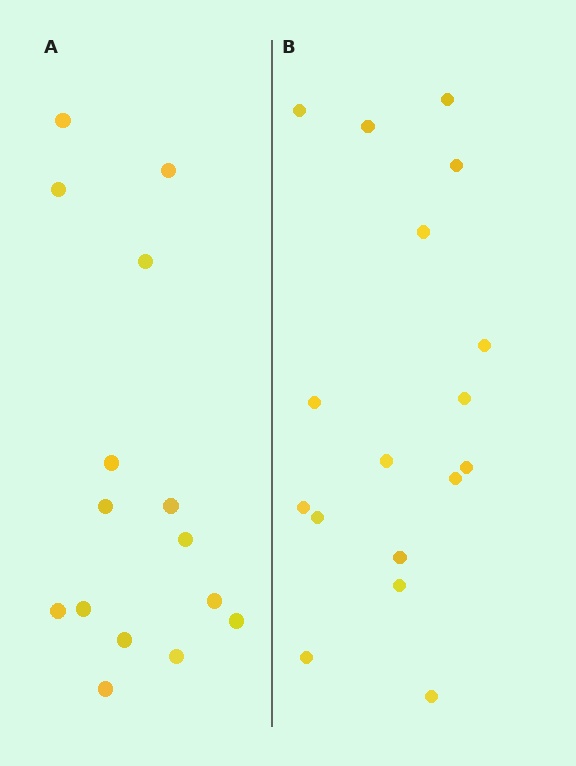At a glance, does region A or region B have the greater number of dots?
Region B (the right region) has more dots.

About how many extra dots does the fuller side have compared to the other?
Region B has just a few more — roughly 2 or 3 more dots than region A.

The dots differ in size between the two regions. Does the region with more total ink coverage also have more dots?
No. Region A has more total ink coverage because its dots are larger, but region B actually contains more individual dots. Total area can be misleading — the number of items is what matters here.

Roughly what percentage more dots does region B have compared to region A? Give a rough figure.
About 15% more.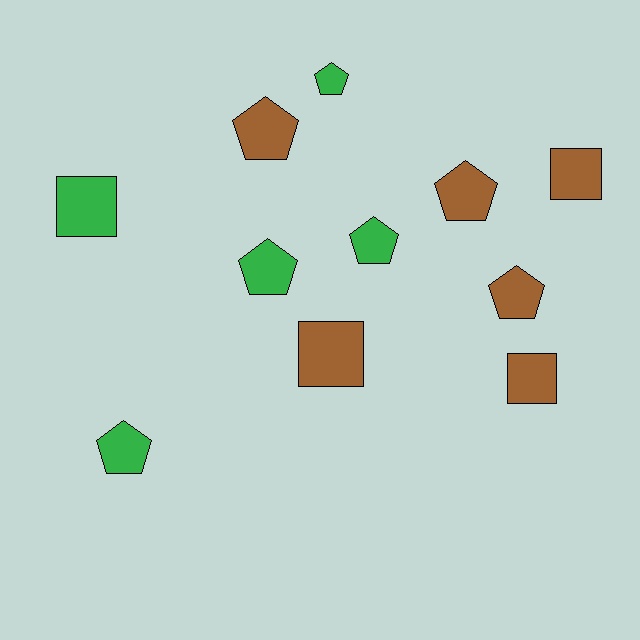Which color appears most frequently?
Brown, with 6 objects.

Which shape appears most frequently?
Pentagon, with 7 objects.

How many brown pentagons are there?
There are 3 brown pentagons.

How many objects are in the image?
There are 11 objects.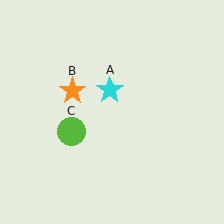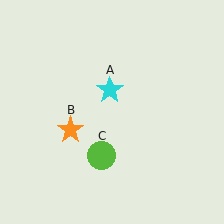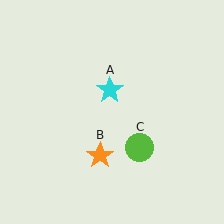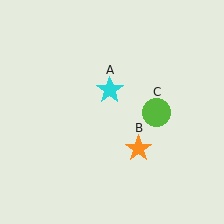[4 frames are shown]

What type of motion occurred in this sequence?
The orange star (object B), lime circle (object C) rotated counterclockwise around the center of the scene.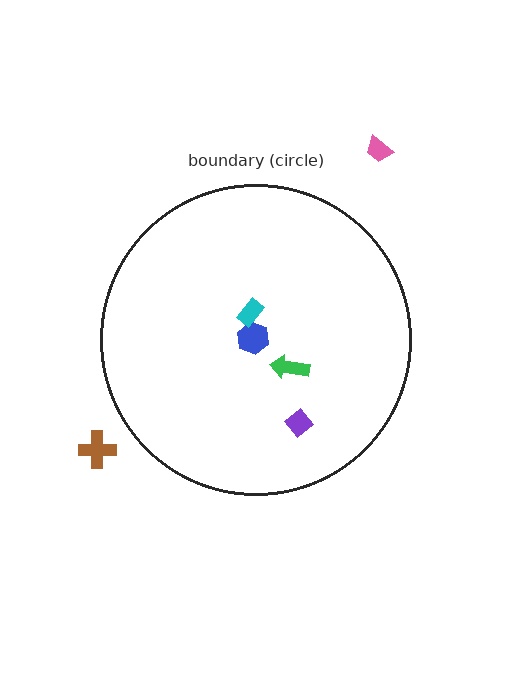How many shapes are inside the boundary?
4 inside, 2 outside.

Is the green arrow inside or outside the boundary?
Inside.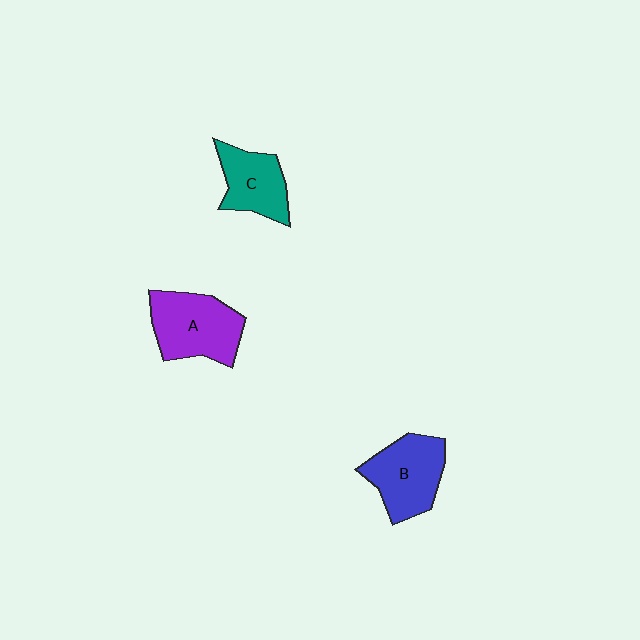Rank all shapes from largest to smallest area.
From largest to smallest: A (purple), B (blue), C (teal).